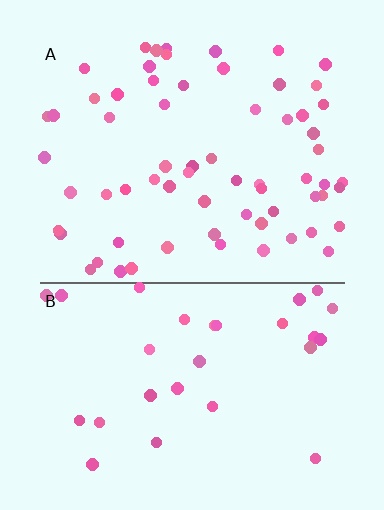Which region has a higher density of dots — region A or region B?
A (the top).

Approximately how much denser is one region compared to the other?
Approximately 2.1× — region A over region B.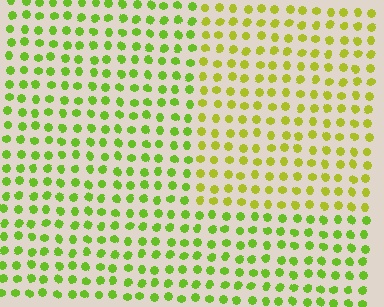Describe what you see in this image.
The image is filled with small lime elements in a uniform arrangement. A rectangle-shaped region is visible where the elements are tinted to a slightly different hue, forming a subtle color boundary.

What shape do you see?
I see a rectangle.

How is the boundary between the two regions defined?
The boundary is defined purely by a slight shift in hue (about 27 degrees). Spacing, size, and orientation are identical on both sides.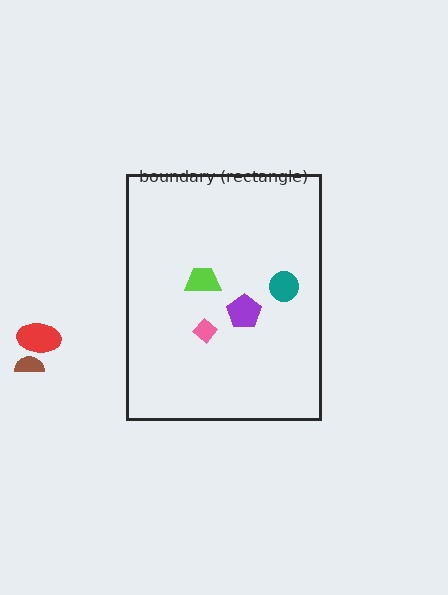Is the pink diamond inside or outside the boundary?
Inside.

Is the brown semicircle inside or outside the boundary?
Outside.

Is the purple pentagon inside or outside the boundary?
Inside.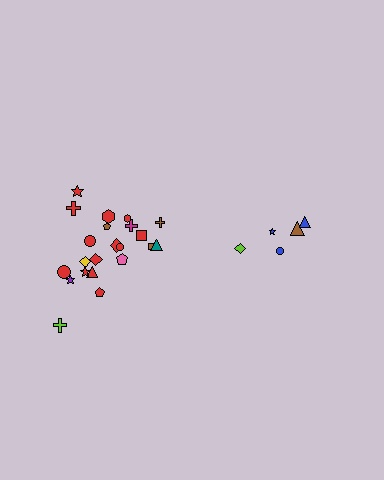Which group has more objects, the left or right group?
The left group.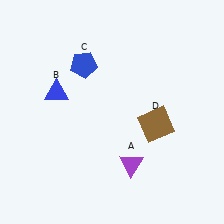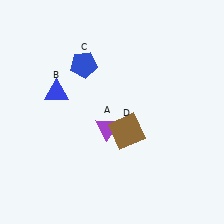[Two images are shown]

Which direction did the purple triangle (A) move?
The purple triangle (A) moved up.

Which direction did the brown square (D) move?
The brown square (D) moved left.